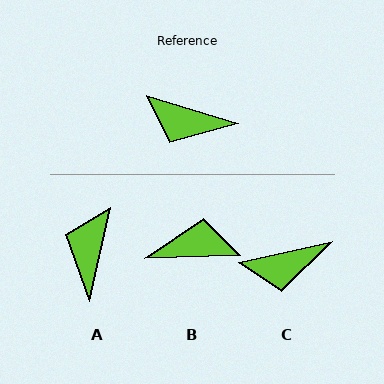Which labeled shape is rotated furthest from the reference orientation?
B, about 161 degrees away.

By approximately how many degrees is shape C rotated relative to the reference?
Approximately 30 degrees counter-clockwise.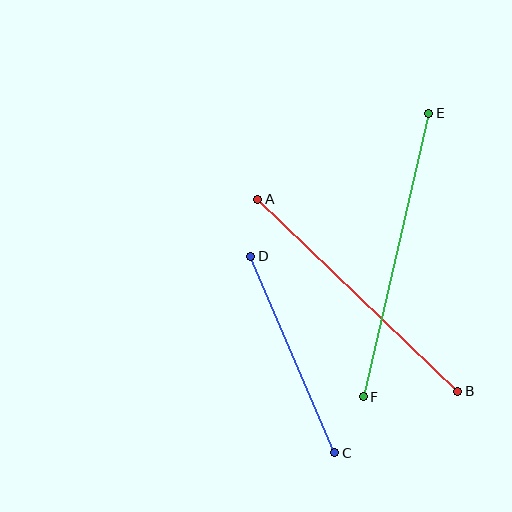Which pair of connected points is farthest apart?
Points E and F are farthest apart.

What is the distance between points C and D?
The distance is approximately 214 pixels.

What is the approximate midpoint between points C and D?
The midpoint is at approximately (293, 354) pixels.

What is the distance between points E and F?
The distance is approximately 291 pixels.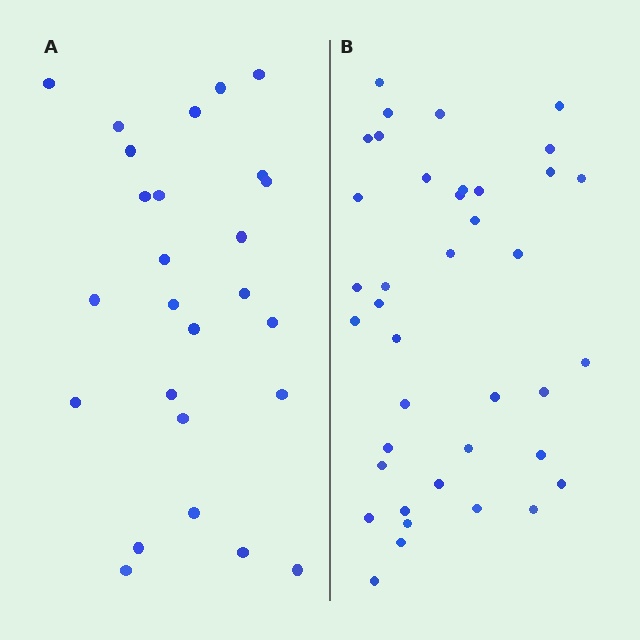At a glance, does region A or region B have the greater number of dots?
Region B (the right region) has more dots.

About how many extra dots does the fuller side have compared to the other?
Region B has approximately 15 more dots than region A.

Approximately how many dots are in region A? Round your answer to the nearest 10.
About 30 dots. (The exact count is 26, which rounds to 30.)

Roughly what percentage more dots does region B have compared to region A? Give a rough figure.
About 50% more.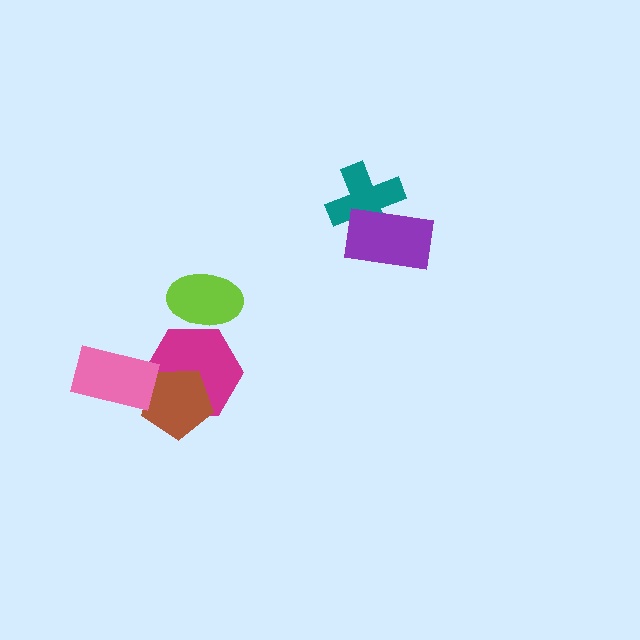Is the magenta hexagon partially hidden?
Yes, it is partially covered by another shape.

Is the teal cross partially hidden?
Yes, it is partially covered by another shape.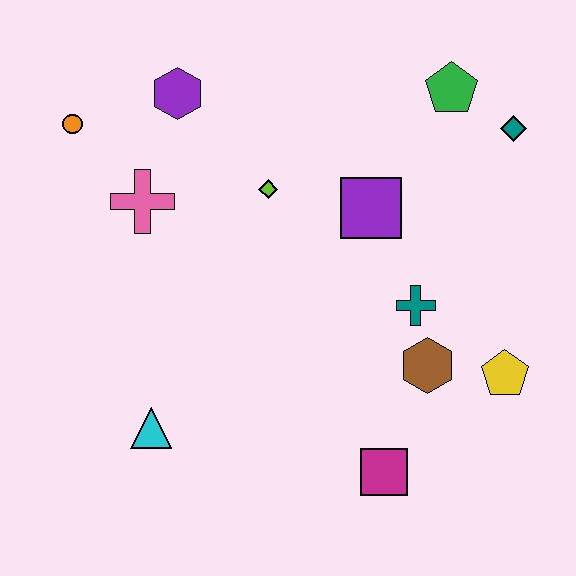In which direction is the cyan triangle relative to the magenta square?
The cyan triangle is to the left of the magenta square.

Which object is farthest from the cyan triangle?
The teal diamond is farthest from the cyan triangle.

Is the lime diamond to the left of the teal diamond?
Yes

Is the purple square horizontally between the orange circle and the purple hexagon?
No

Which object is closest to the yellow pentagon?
The brown hexagon is closest to the yellow pentagon.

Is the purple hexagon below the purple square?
No